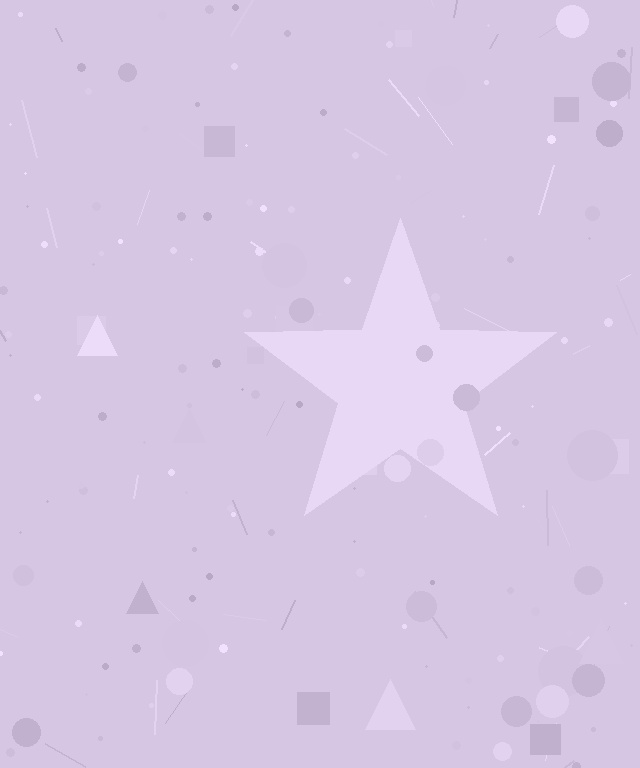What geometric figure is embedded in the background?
A star is embedded in the background.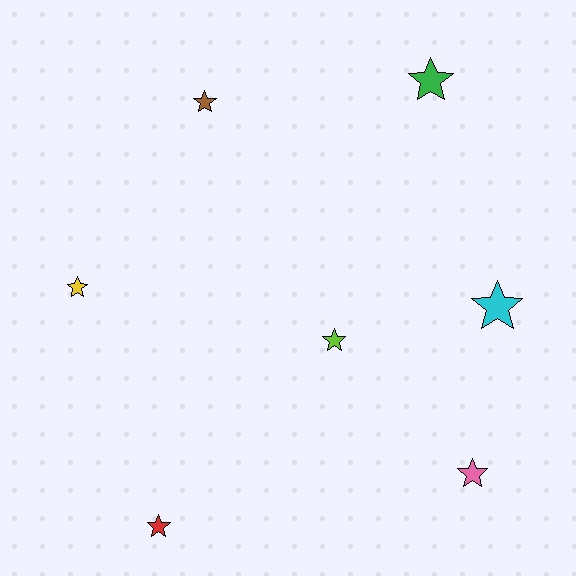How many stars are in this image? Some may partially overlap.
There are 7 stars.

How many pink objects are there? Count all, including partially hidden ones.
There is 1 pink object.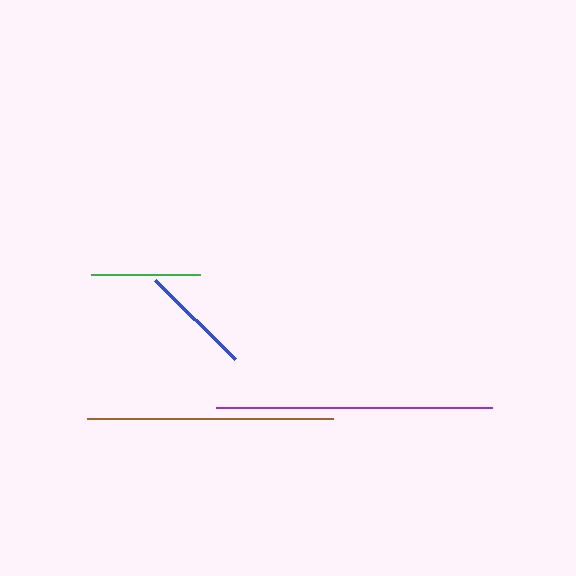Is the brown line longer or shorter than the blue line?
The brown line is longer than the blue line.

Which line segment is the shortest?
The green line is the shortest at approximately 109 pixels.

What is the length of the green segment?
The green segment is approximately 109 pixels long.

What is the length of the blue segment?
The blue segment is approximately 113 pixels long.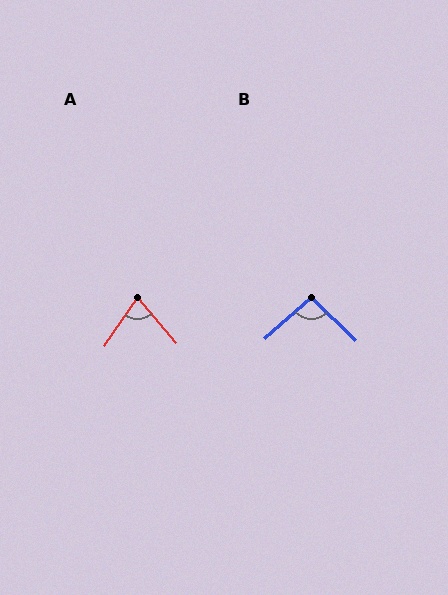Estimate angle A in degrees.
Approximately 74 degrees.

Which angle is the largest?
B, at approximately 95 degrees.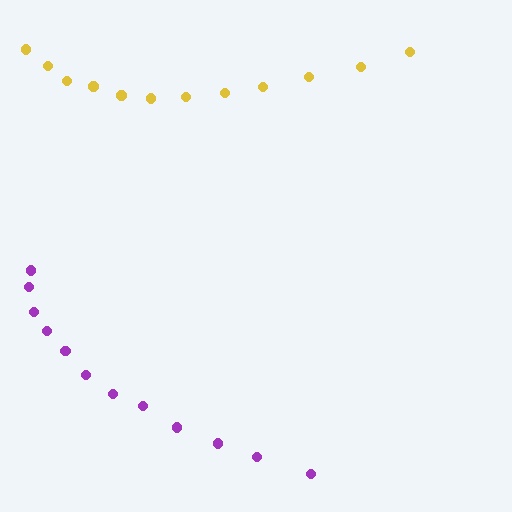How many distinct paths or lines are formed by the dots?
There are 2 distinct paths.